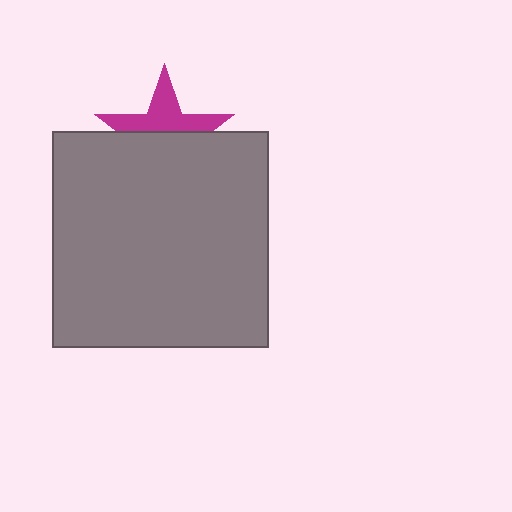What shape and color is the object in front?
The object in front is a gray square.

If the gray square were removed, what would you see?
You would see the complete magenta star.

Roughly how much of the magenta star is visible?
About half of it is visible (roughly 47%).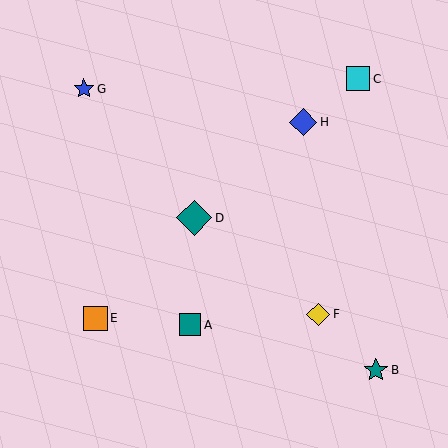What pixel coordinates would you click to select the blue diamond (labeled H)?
Click at (303, 122) to select the blue diamond H.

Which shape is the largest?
The teal diamond (labeled D) is the largest.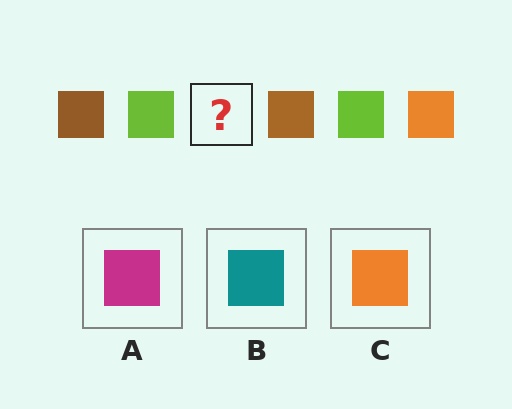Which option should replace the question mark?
Option C.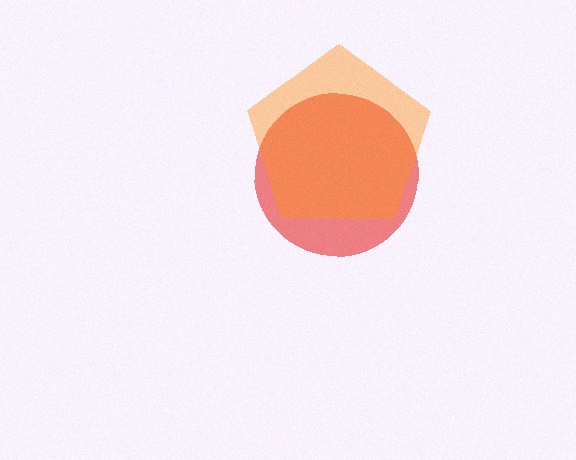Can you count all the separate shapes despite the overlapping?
Yes, there are 2 separate shapes.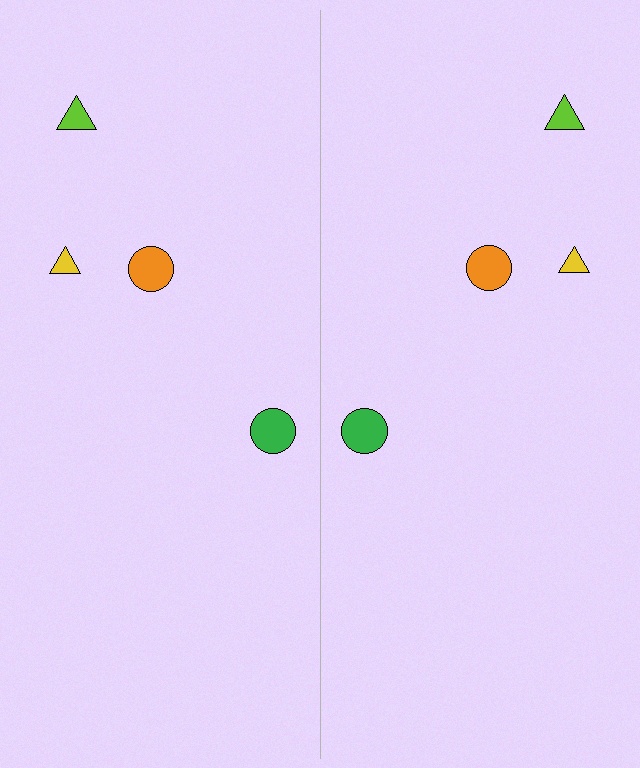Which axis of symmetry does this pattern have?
The pattern has a vertical axis of symmetry running through the center of the image.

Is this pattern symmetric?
Yes, this pattern has bilateral (reflection) symmetry.